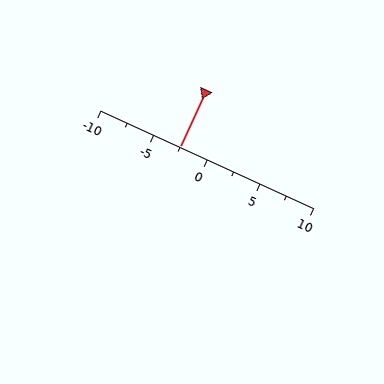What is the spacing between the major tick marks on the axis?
The major ticks are spaced 5 apart.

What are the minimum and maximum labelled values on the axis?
The axis runs from -10 to 10.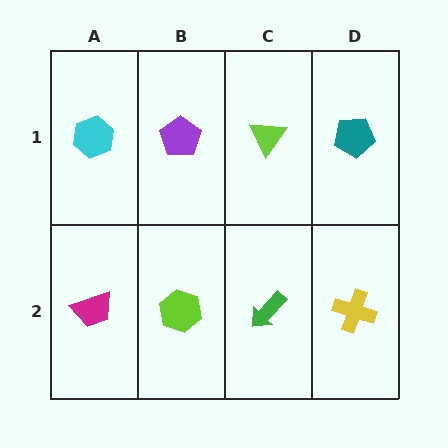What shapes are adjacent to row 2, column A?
A cyan hexagon (row 1, column A), a lime hexagon (row 2, column B).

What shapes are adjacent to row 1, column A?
A magenta trapezoid (row 2, column A), a purple pentagon (row 1, column B).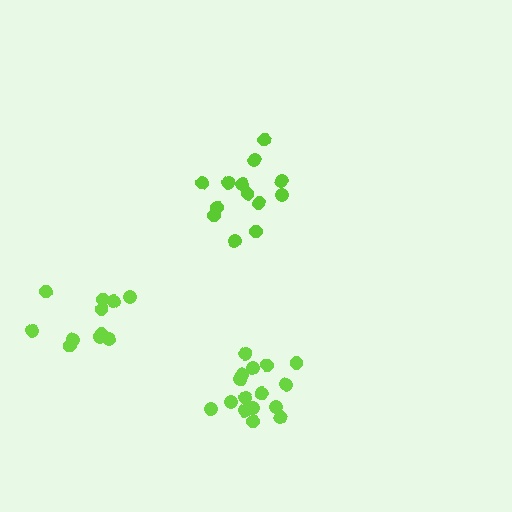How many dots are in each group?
Group 1: 13 dots, Group 2: 16 dots, Group 3: 11 dots (40 total).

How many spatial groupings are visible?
There are 3 spatial groupings.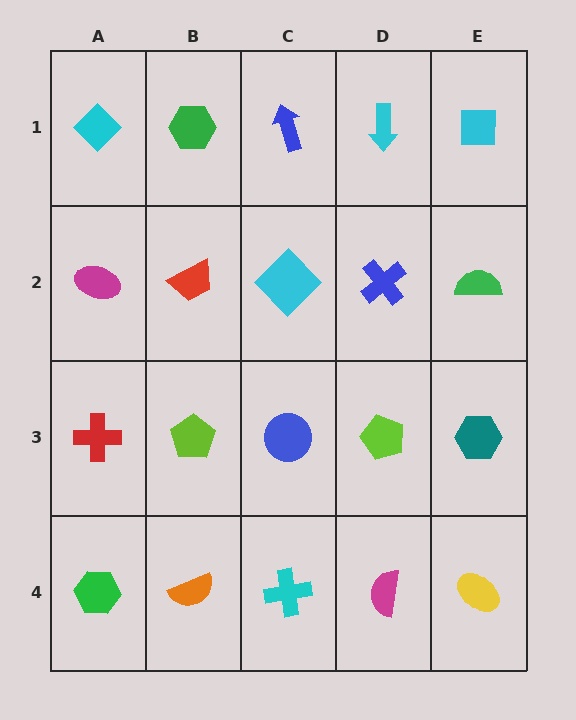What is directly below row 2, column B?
A lime pentagon.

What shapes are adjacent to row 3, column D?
A blue cross (row 2, column D), a magenta semicircle (row 4, column D), a blue circle (row 3, column C), a teal hexagon (row 3, column E).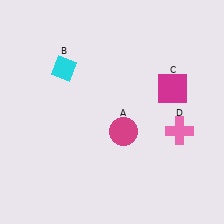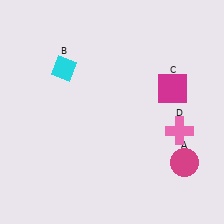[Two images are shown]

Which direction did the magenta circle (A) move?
The magenta circle (A) moved right.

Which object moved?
The magenta circle (A) moved right.